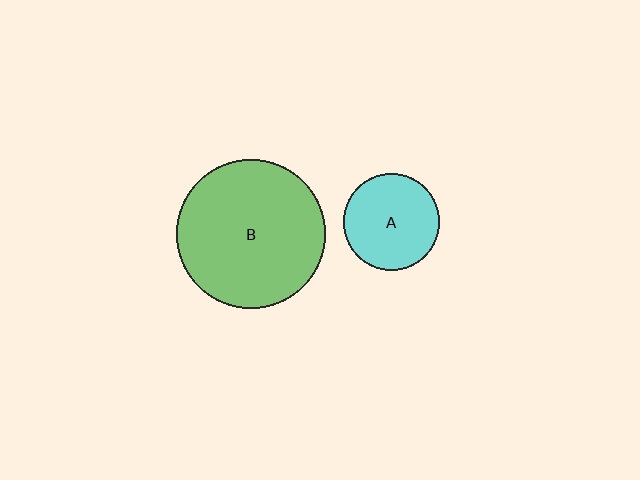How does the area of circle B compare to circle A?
Approximately 2.4 times.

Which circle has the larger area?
Circle B (green).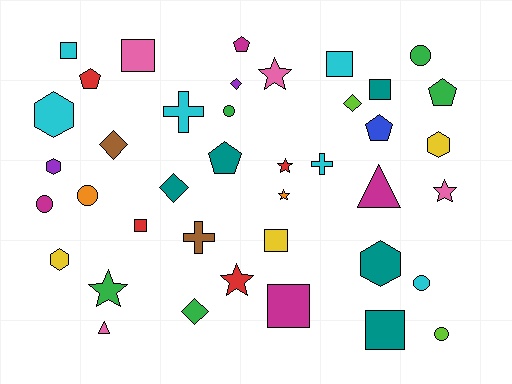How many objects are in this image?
There are 40 objects.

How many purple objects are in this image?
There are 2 purple objects.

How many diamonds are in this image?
There are 5 diamonds.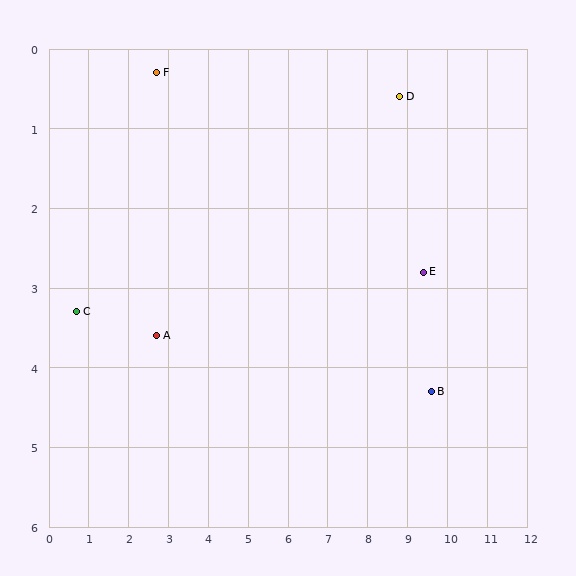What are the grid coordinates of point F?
Point F is at approximately (2.7, 0.3).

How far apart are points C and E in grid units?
Points C and E are about 8.7 grid units apart.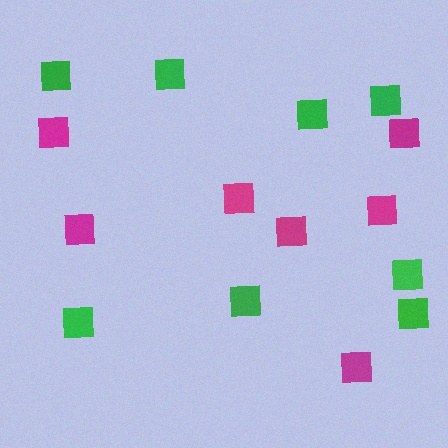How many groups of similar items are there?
There are 2 groups: one group of green squares (8) and one group of magenta squares (7).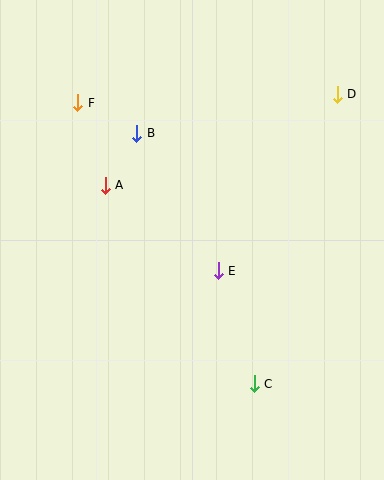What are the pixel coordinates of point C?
Point C is at (254, 384).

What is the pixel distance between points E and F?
The distance between E and F is 219 pixels.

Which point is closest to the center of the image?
Point E at (218, 271) is closest to the center.